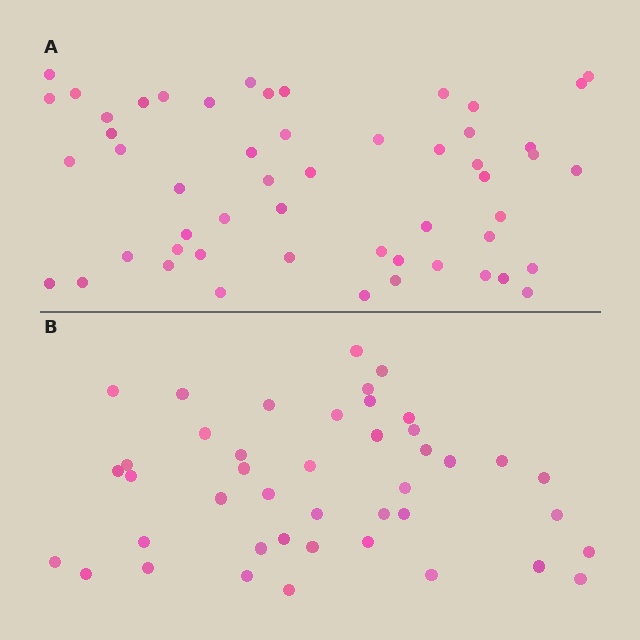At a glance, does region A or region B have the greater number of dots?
Region A (the top region) has more dots.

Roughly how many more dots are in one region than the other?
Region A has roughly 10 or so more dots than region B.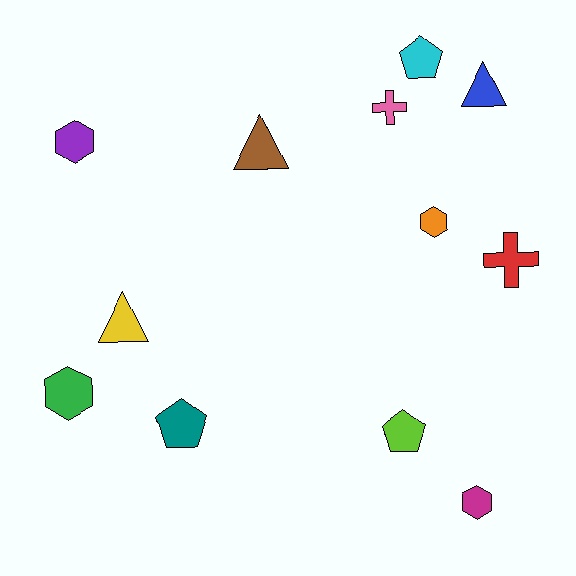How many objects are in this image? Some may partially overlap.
There are 12 objects.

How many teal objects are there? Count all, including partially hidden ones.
There is 1 teal object.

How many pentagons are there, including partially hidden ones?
There are 3 pentagons.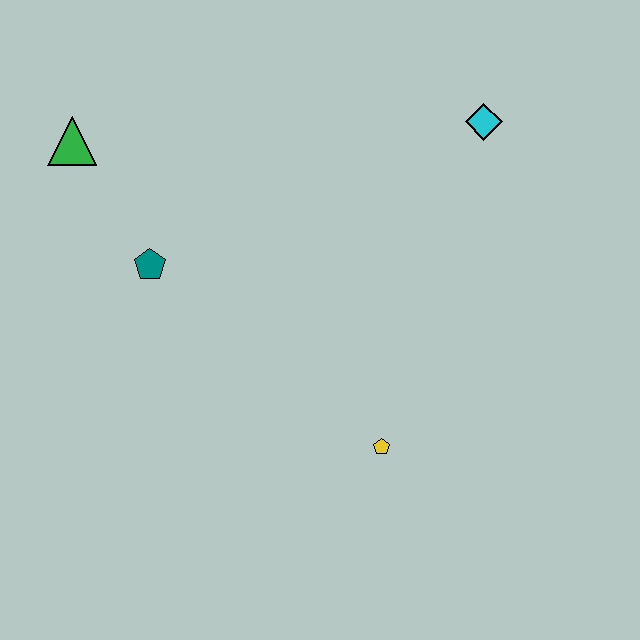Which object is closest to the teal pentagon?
The green triangle is closest to the teal pentagon.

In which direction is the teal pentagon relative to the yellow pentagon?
The teal pentagon is to the left of the yellow pentagon.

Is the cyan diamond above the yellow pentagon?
Yes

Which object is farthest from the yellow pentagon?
The green triangle is farthest from the yellow pentagon.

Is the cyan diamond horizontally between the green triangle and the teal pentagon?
No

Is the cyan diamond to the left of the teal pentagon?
No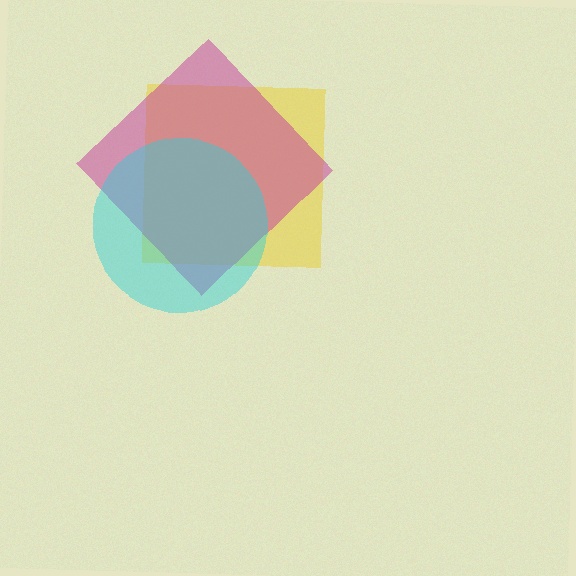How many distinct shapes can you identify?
There are 3 distinct shapes: a yellow square, a magenta diamond, a cyan circle.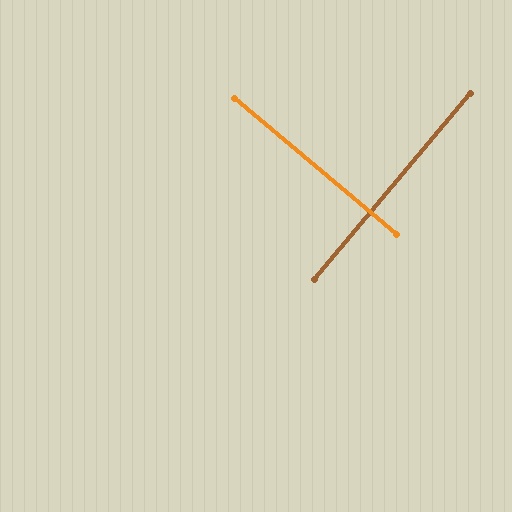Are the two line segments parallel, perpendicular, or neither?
Perpendicular — they meet at approximately 90°.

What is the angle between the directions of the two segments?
Approximately 90 degrees.